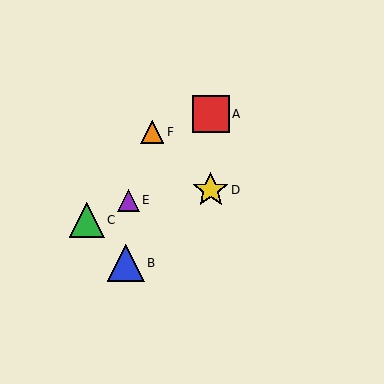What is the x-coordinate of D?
Object D is at x≈211.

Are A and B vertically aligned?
No, A is at x≈211 and B is at x≈126.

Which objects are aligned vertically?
Objects A, D are aligned vertically.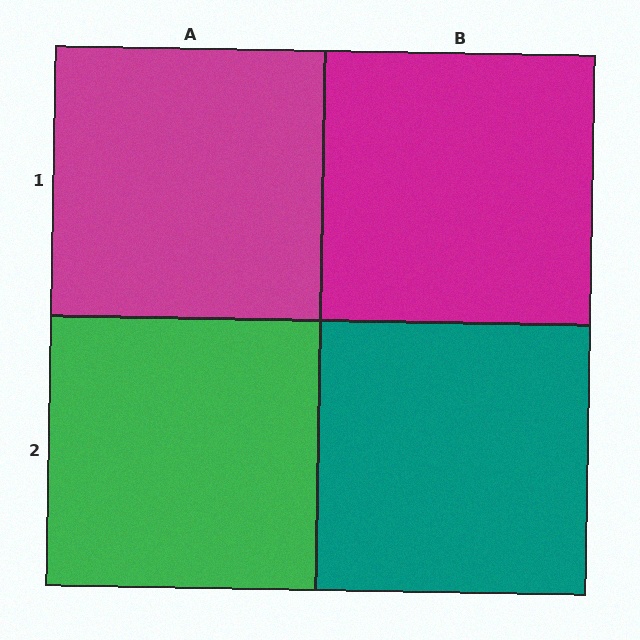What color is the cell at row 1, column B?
Magenta.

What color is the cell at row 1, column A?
Magenta.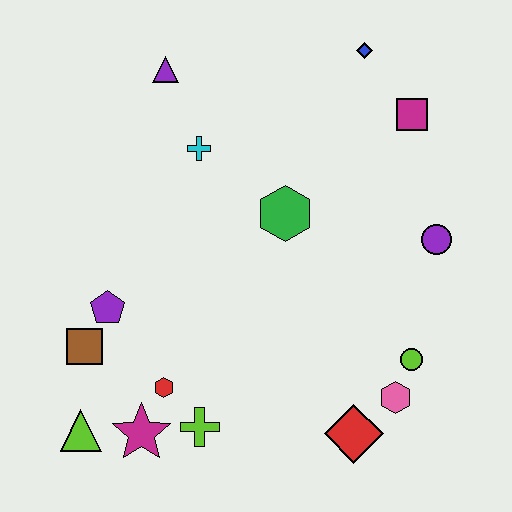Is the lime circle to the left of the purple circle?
Yes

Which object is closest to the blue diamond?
The magenta square is closest to the blue diamond.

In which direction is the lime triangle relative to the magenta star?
The lime triangle is to the left of the magenta star.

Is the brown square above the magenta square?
No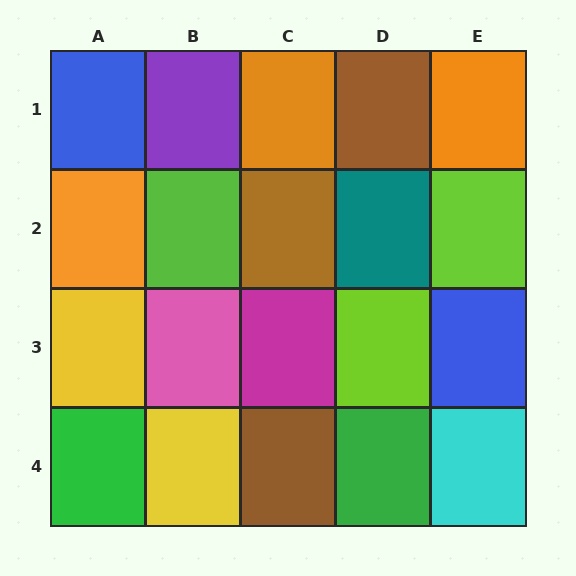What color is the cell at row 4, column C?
Brown.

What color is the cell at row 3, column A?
Yellow.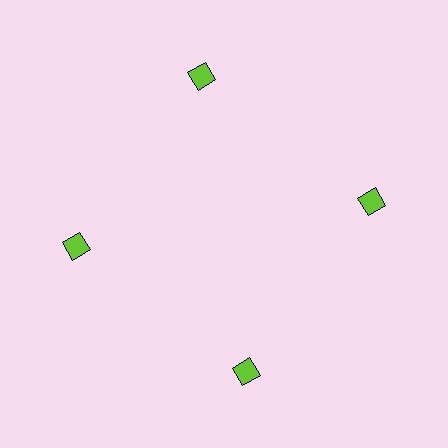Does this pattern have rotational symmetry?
Yes, this pattern has 4-fold rotational symmetry. It looks the same after rotating 90 degrees around the center.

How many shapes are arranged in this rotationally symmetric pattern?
There are 4 shapes, arranged in 4 groups of 1.